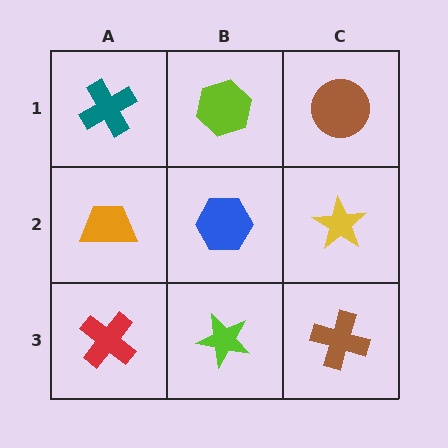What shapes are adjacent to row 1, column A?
An orange trapezoid (row 2, column A), a lime hexagon (row 1, column B).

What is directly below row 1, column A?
An orange trapezoid.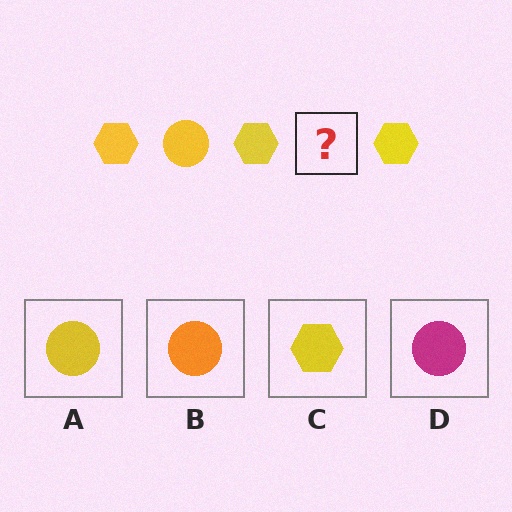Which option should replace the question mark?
Option A.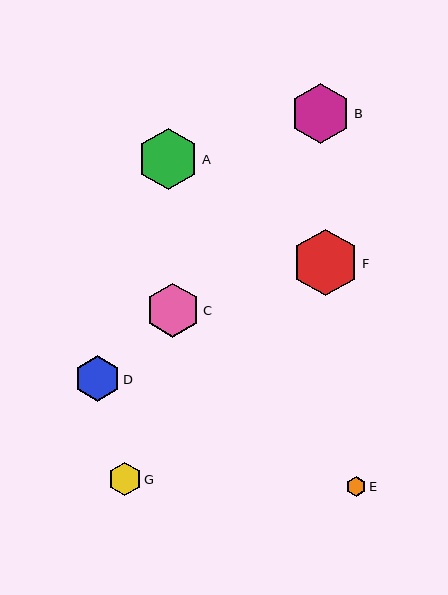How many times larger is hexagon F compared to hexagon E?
Hexagon F is approximately 3.3 times the size of hexagon E.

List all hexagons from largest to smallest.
From largest to smallest: F, A, B, C, D, G, E.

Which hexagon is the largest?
Hexagon F is the largest with a size of approximately 67 pixels.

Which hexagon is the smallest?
Hexagon E is the smallest with a size of approximately 20 pixels.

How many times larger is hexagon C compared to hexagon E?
Hexagon C is approximately 2.7 times the size of hexagon E.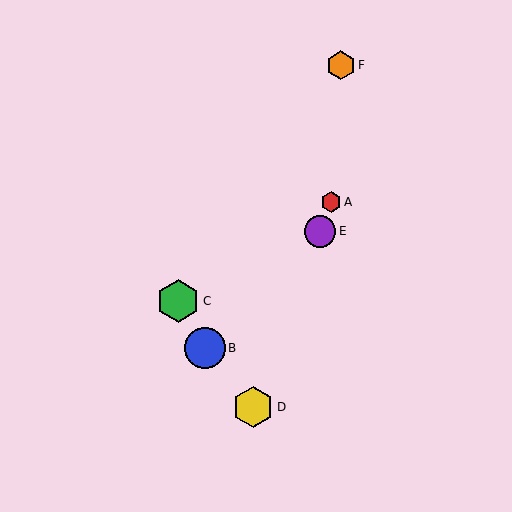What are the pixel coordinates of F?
Object F is at (341, 65).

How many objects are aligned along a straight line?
3 objects (A, D, E) are aligned along a straight line.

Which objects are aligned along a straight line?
Objects A, D, E are aligned along a straight line.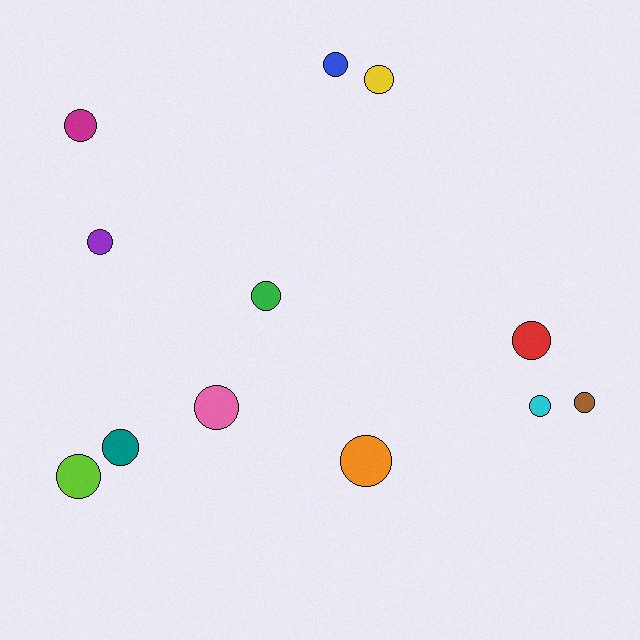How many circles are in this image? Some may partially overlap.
There are 12 circles.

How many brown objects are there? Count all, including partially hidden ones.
There is 1 brown object.